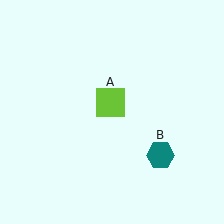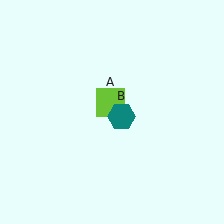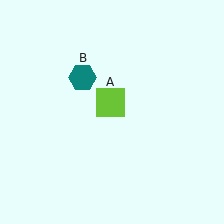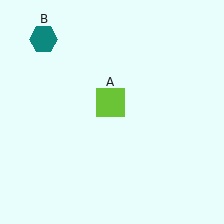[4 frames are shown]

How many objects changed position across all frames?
1 object changed position: teal hexagon (object B).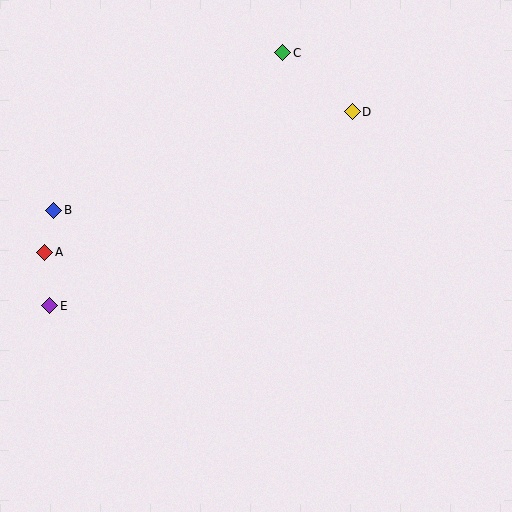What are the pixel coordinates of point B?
Point B is at (54, 210).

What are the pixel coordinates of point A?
Point A is at (45, 252).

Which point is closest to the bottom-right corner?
Point D is closest to the bottom-right corner.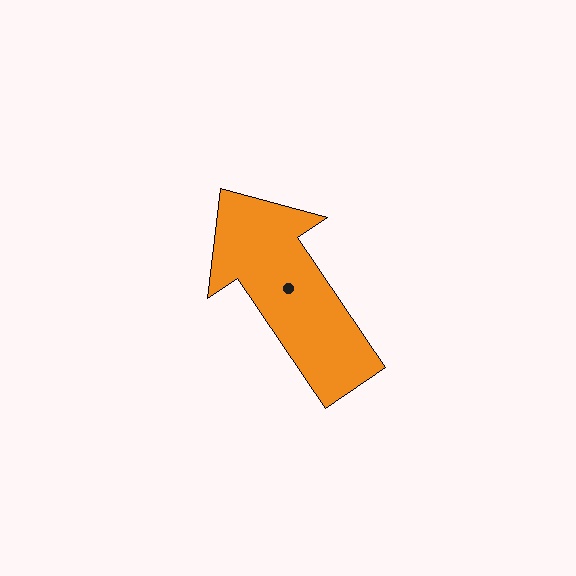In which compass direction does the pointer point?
Northwest.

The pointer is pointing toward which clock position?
Roughly 11 o'clock.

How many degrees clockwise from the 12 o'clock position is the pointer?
Approximately 326 degrees.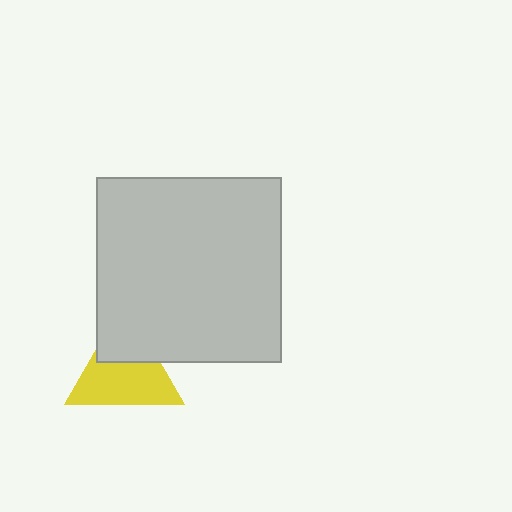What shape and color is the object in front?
The object in front is a light gray square.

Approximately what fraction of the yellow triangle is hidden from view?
Roughly 36% of the yellow triangle is hidden behind the light gray square.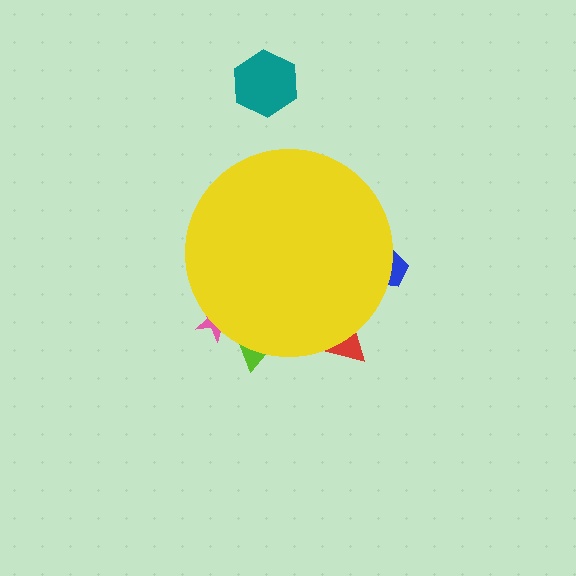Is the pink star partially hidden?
Yes, the pink star is partially hidden behind the yellow circle.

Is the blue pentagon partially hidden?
Yes, the blue pentagon is partially hidden behind the yellow circle.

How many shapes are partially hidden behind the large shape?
4 shapes are partially hidden.